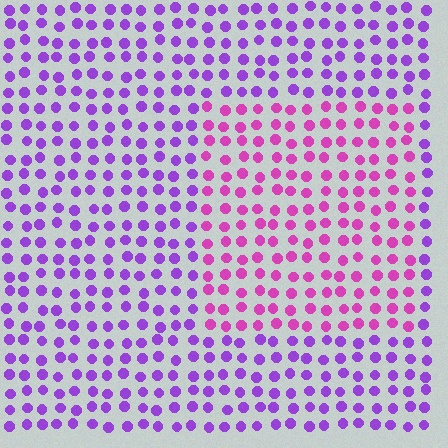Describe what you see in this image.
The image is filled with small purple elements in a uniform arrangement. A rectangle-shaped region is visible where the elements are tinted to a slightly different hue, forming a subtle color boundary.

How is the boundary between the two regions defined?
The boundary is defined purely by a slight shift in hue (about 38 degrees). Spacing, size, and orientation are identical on both sides.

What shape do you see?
I see a rectangle.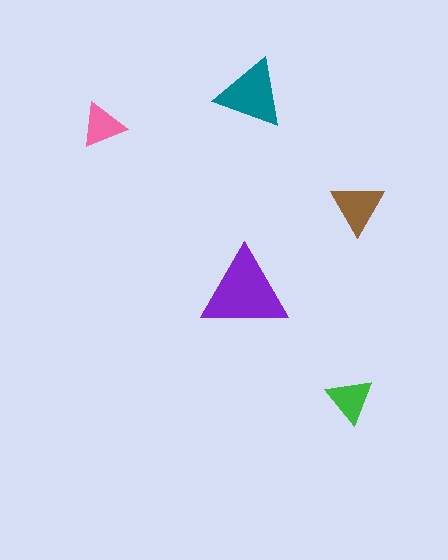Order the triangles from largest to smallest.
the purple one, the teal one, the brown one, the green one, the pink one.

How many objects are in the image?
There are 5 objects in the image.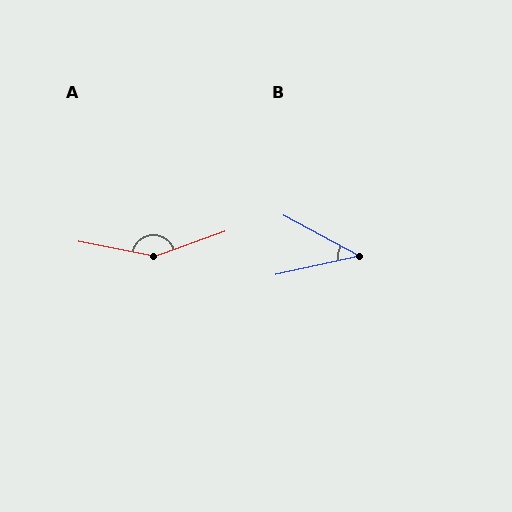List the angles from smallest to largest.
B (41°), A (150°).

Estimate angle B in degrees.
Approximately 41 degrees.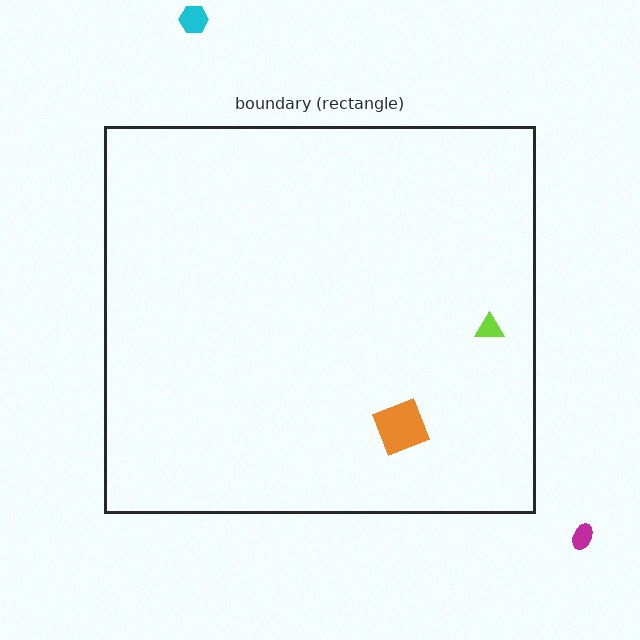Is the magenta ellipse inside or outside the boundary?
Outside.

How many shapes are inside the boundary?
2 inside, 2 outside.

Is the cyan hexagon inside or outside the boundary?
Outside.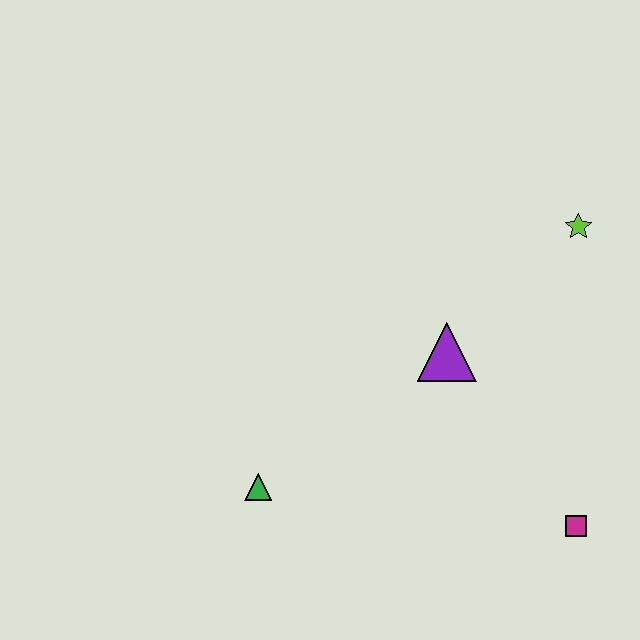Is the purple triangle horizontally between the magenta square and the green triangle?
Yes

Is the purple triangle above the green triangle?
Yes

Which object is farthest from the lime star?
The green triangle is farthest from the lime star.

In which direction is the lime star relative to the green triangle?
The lime star is to the right of the green triangle.